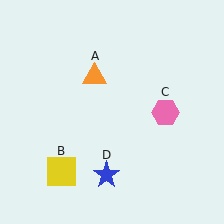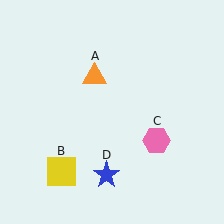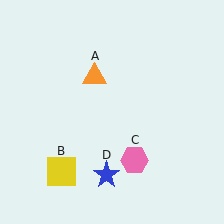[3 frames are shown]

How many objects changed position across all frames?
1 object changed position: pink hexagon (object C).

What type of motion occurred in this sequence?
The pink hexagon (object C) rotated clockwise around the center of the scene.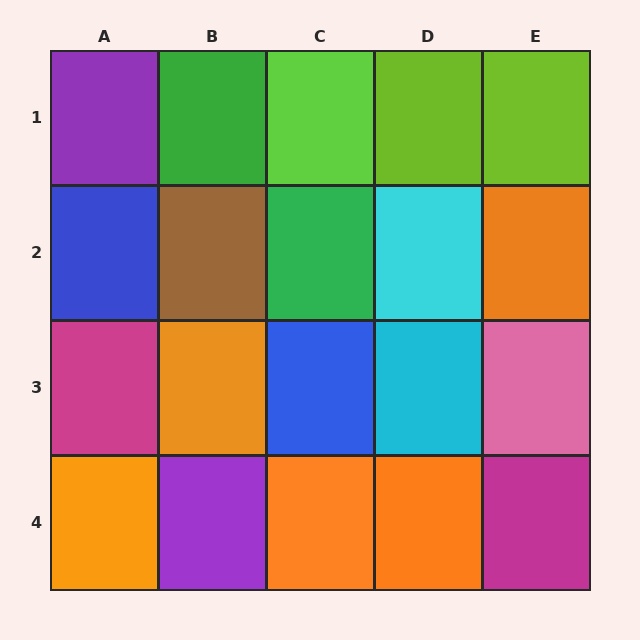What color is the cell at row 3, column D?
Cyan.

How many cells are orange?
5 cells are orange.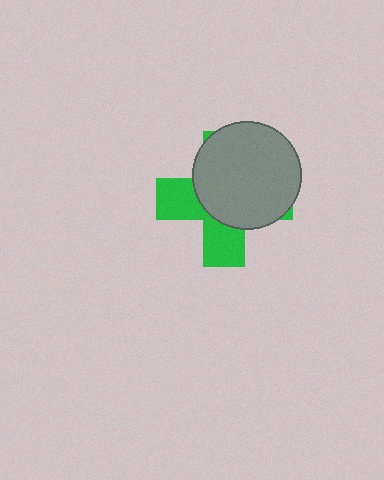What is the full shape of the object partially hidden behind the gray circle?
The partially hidden object is a green cross.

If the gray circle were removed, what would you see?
You would see the complete green cross.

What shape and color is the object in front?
The object in front is a gray circle.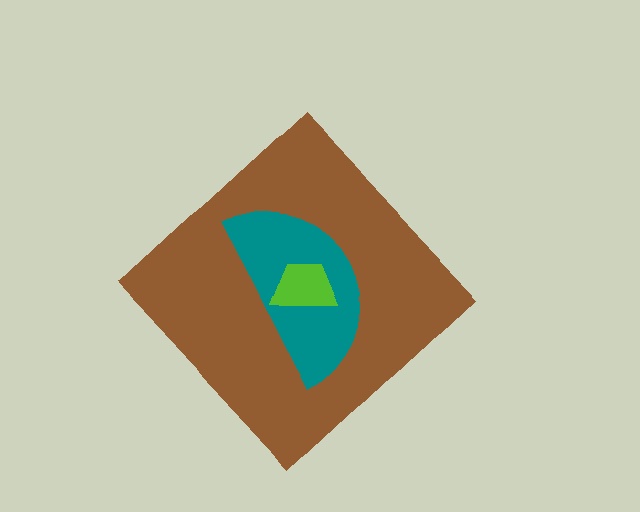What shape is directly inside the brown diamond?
The teal semicircle.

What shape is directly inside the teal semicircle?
The lime trapezoid.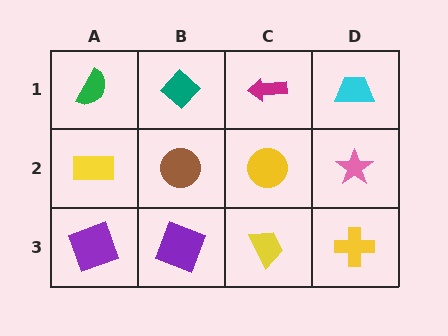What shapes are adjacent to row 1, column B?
A brown circle (row 2, column B), a green semicircle (row 1, column A), a magenta arrow (row 1, column C).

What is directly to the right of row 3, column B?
A yellow trapezoid.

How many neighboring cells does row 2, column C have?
4.